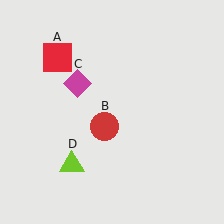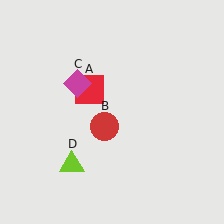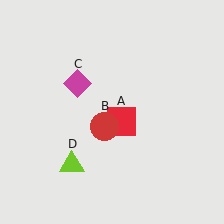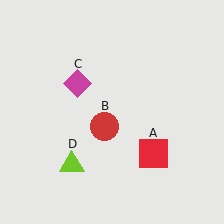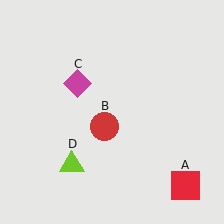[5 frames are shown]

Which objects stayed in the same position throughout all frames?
Red circle (object B) and magenta diamond (object C) and lime triangle (object D) remained stationary.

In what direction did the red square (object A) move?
The red square (object A) moved down and to the right.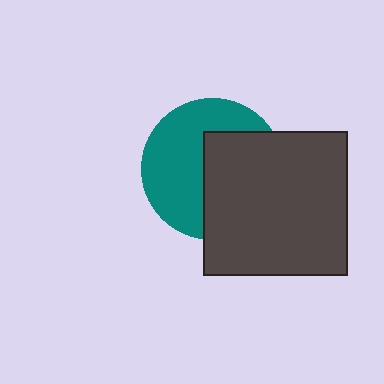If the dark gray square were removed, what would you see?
You would see the complete teal circle.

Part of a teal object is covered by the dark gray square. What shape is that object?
It is a circle.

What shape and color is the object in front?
The object in front is a dark gray square.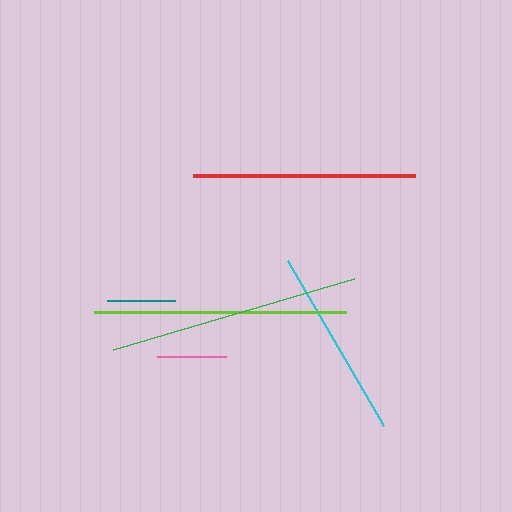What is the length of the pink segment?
The pink segment is approximately 69 pixels long.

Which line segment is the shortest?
The teal line is the shortest at approximately 68 pixels.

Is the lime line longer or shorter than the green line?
The green line is longer than the lime line.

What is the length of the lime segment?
The lime segment is approximately 252 pixels long.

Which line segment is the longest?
The green line is the longest at approximately 252 pixels.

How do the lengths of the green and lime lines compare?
The green and lime lines are approximately the same length.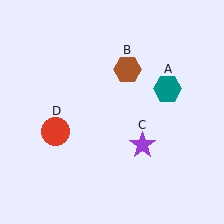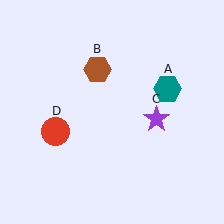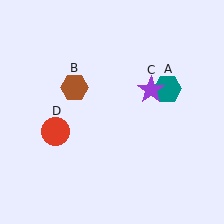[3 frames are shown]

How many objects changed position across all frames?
2 objects changed position: brown hexagon (object B), purple star (object C).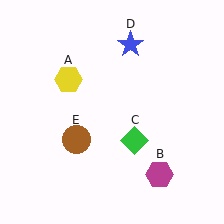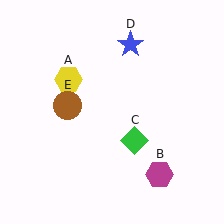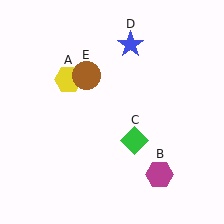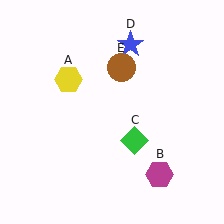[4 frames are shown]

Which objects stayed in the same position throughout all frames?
Yellow hexagon (object A) and magenta hexagon (object B) and green diamond (object C) and blue star (object D) remained stationary.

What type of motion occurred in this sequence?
The brown circle (object E) rotated clockwise around the center of the scene.